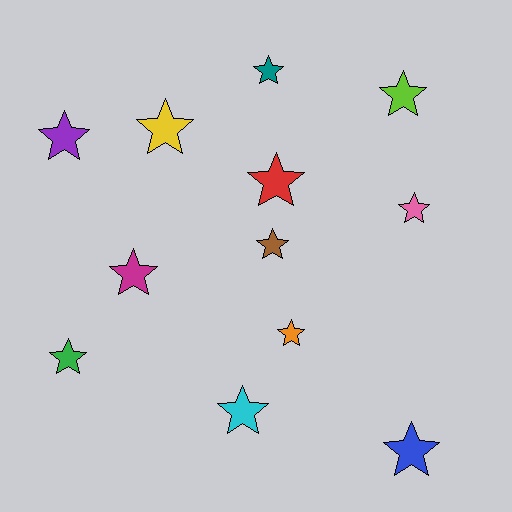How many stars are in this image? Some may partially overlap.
There are 12 stars.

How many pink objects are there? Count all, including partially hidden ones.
There is 1 pink object.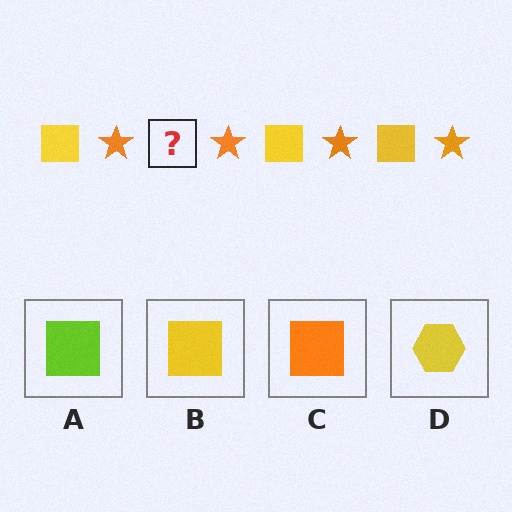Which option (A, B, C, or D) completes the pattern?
B.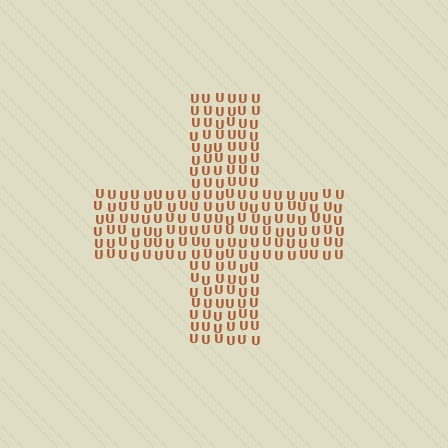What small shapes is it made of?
It is made of small letter U's.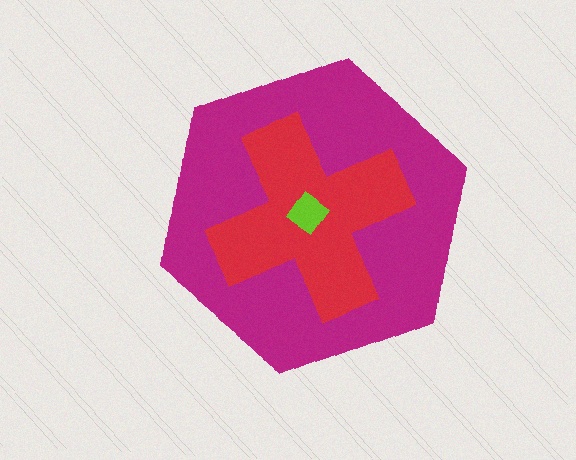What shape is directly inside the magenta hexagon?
The red cross.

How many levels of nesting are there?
3.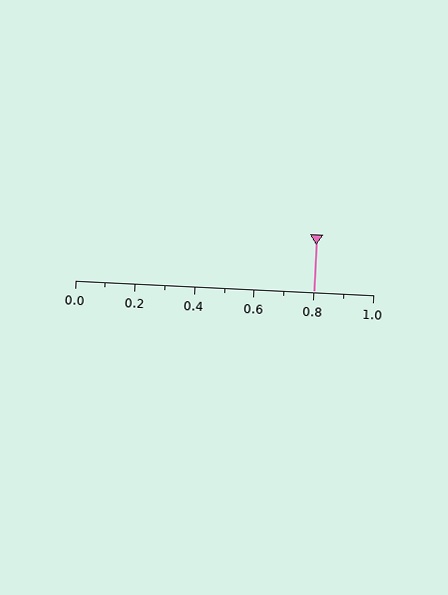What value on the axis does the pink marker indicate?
The marker indicates approximately 0.8.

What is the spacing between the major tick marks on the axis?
The major ticks are spaced 0.2 apart.